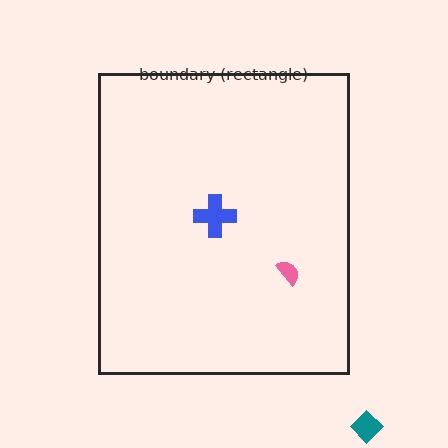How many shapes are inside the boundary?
2 inside, 1 outside.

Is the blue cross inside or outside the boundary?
Inside.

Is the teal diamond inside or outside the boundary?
Outside.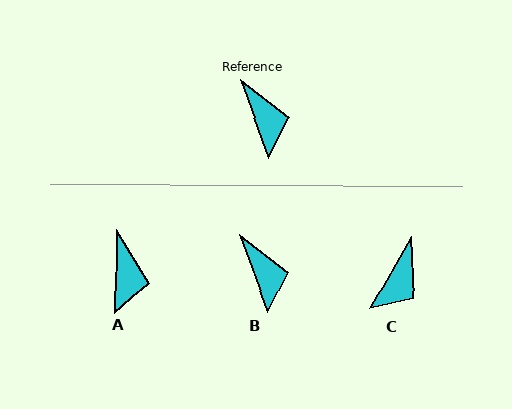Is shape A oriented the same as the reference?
No, it is off by about 21 degrees.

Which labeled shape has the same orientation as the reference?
B.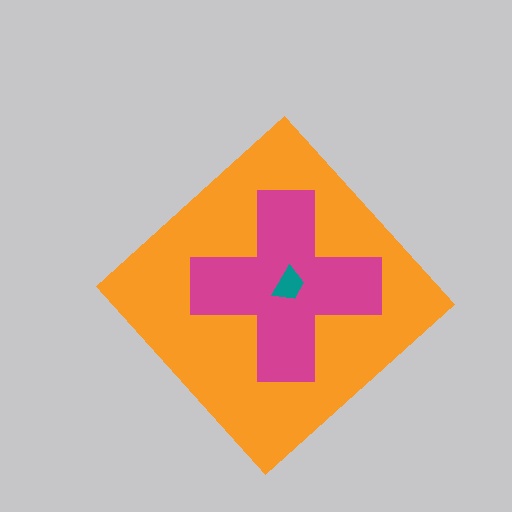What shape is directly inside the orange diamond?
The magenta cross.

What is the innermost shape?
The teal trapezoid.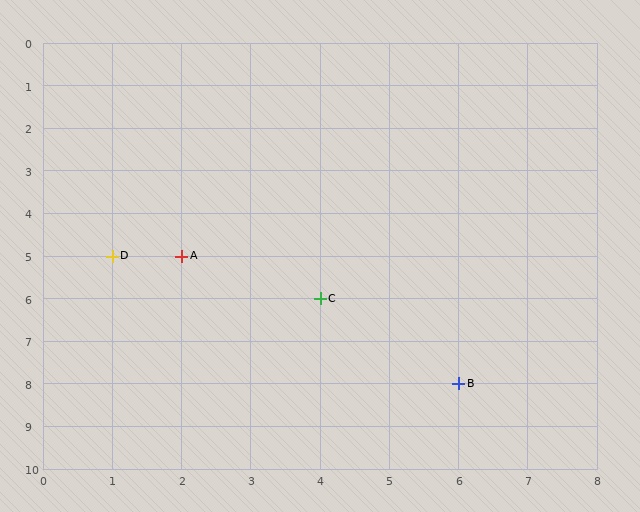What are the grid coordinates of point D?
Point D is at grid coordinates (1, 5).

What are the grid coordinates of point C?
Point C is at grid coordinates (4, 6).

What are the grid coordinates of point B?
Point B is at grid coordinates (6, 8).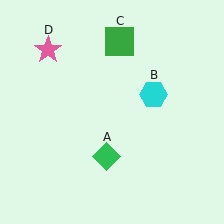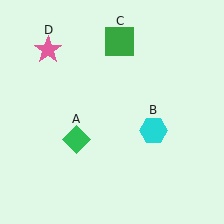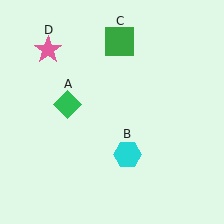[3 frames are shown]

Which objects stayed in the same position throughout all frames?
Green square (object C) and pink star (object D) remained stationary.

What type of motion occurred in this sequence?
The green diamond (object A), cyan hexagon (object B) rotated clockwise around the center of the scene.